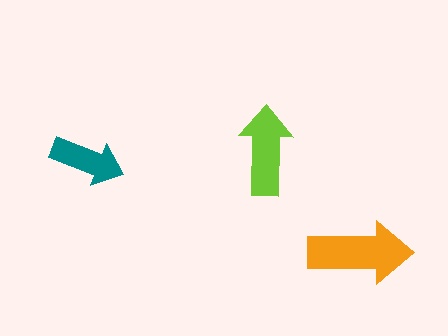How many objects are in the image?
There are 3 objects in the image.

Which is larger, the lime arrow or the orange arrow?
The orange one.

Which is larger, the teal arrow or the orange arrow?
The orange one.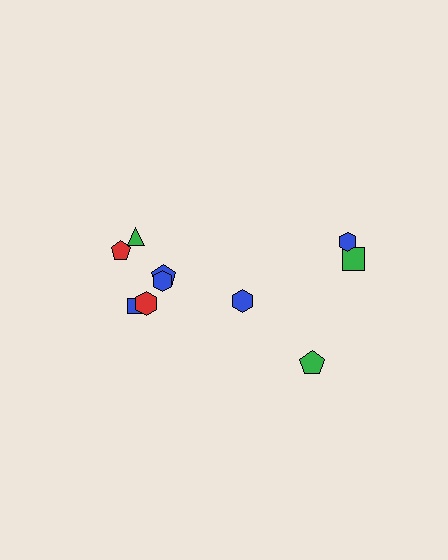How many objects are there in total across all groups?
There are 10 objects.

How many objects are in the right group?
There are 4 objects.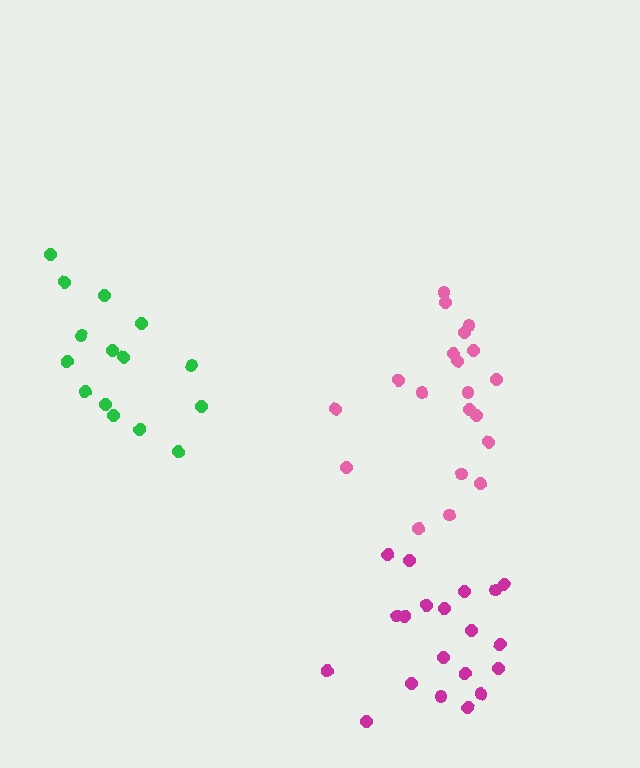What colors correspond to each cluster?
The clusters are colored: green, magenta, pink.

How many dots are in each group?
Group 1: 15 dots, Group 2: 20 dots, Group 3: 20 dots (55 total).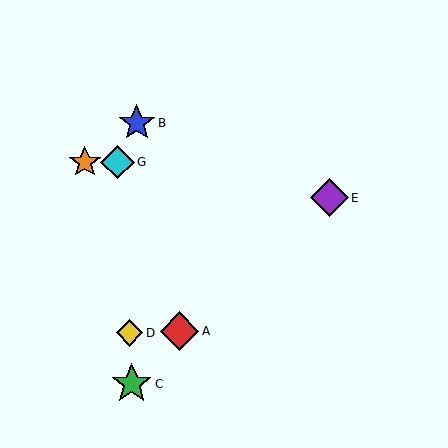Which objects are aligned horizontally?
Objects F, G are aligned horizontally.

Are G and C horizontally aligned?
No, G is at y≈162 and C is at y≈384.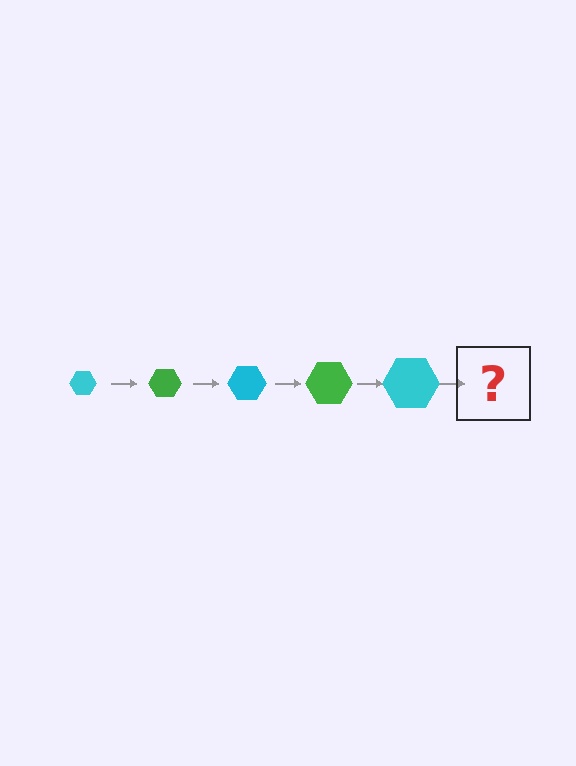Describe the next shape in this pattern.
It should be a green hexagon, larger than the previous one.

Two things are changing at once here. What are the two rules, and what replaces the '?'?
The two rules are that the hexagon grows larger each step and the color cycles through cyan and green. The '?' should be a green hexagon, larger than the previous one.